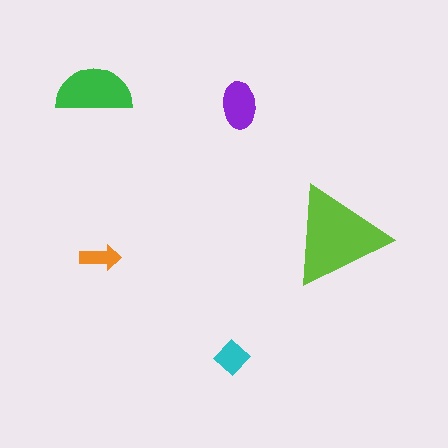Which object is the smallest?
The orange arrow.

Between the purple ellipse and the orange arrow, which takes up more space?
The purple ellipse.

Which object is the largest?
The lime triangle.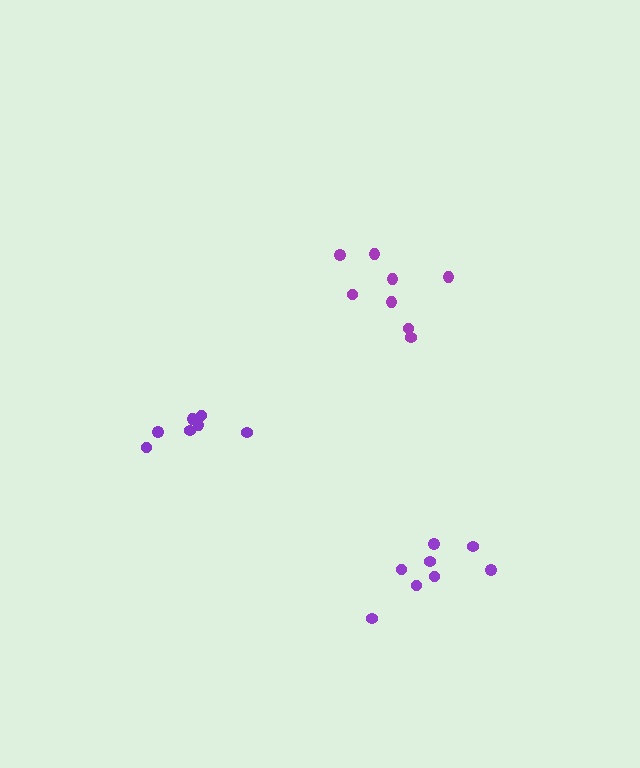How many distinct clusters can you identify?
There are 3 distinct clusters.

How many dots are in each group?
Group 1: 8 dots, Group 2: 8 dots, Group 3: 7 dots (23 total).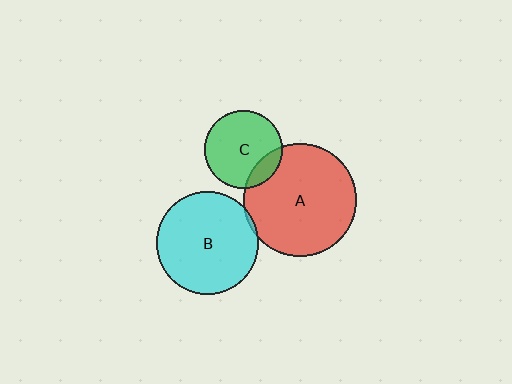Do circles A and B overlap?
Yes.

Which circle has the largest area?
Circle A (red).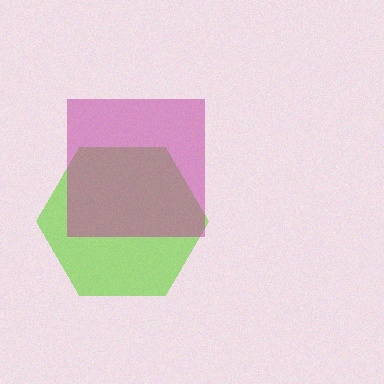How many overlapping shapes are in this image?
There are 2 overlapping shapes in the image.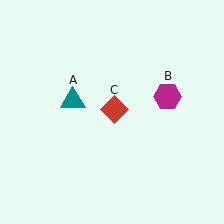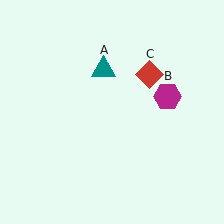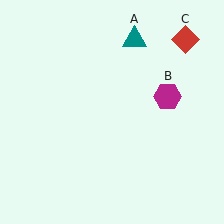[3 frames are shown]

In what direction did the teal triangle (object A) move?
The teal triangle (object A) moved up and to the right.